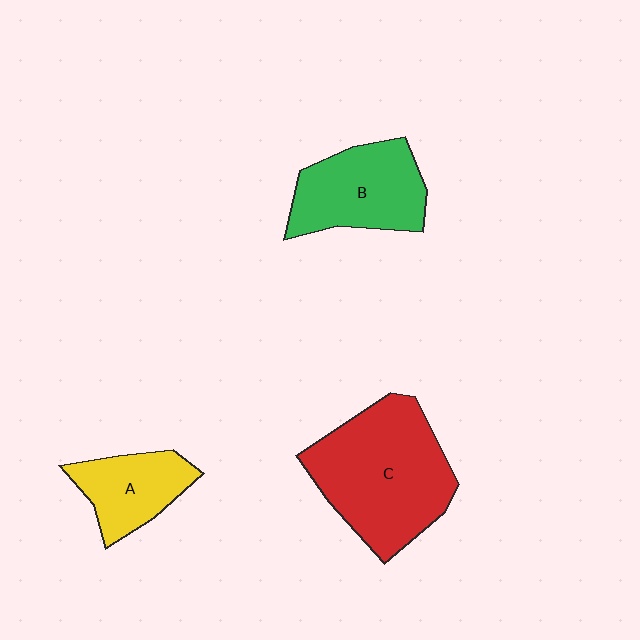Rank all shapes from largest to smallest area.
From largest to smallest: C (red), B (green), A (yellow).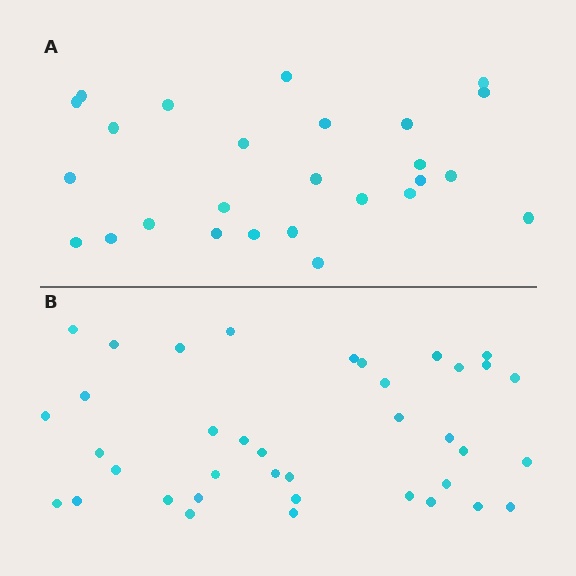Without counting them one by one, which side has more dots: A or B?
Region B (the bottom region) has more dots.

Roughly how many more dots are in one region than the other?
Region B has roughly 12 or so more dots than region A.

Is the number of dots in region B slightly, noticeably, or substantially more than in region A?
Region B has substantially more. The ratio is roughly 1.5 to 1.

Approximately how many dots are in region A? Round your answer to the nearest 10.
About 30 dots. (The exact count is 26, which rounds to 30.)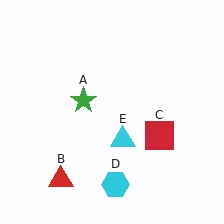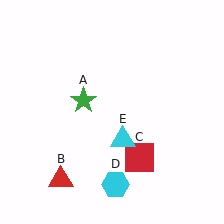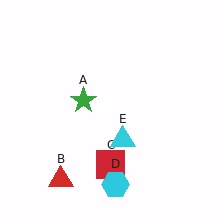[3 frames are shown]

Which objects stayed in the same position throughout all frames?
Green star (object A) and red triangle (object B) and cyan hexagon (object D) and cyan triangle (object E) remained stationary.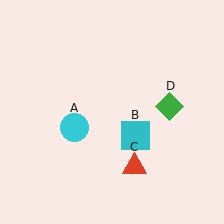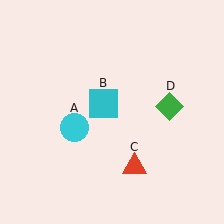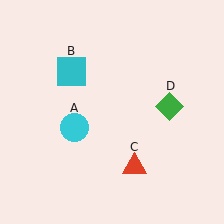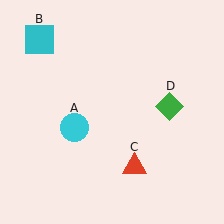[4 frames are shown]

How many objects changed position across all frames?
1 object changed position: cyan square (object B).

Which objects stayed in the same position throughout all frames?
Cyan circle (object A) and red triangle (object C) and green diamond (object D) remained stationary.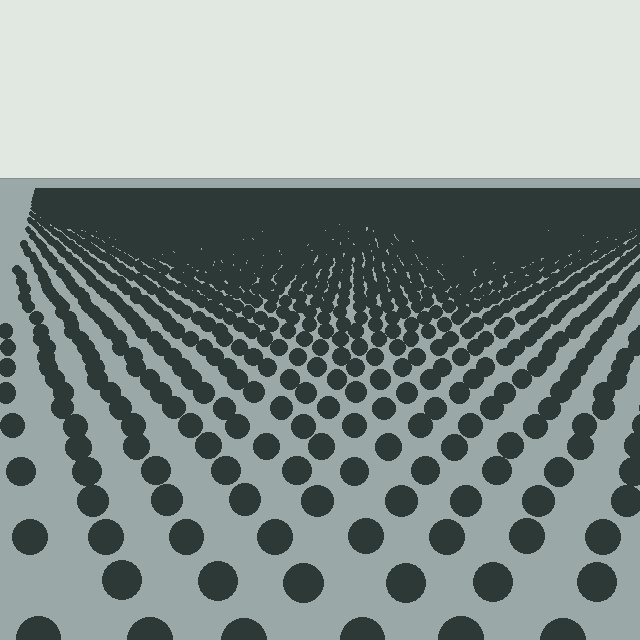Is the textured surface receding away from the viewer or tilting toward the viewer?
The surface is receding away from the viewer. Texture elements get smaller and denser toward the top.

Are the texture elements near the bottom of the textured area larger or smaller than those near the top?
Larger. Near the bottom, elements are closer to the viewer and appear at a bigger on-screen size.